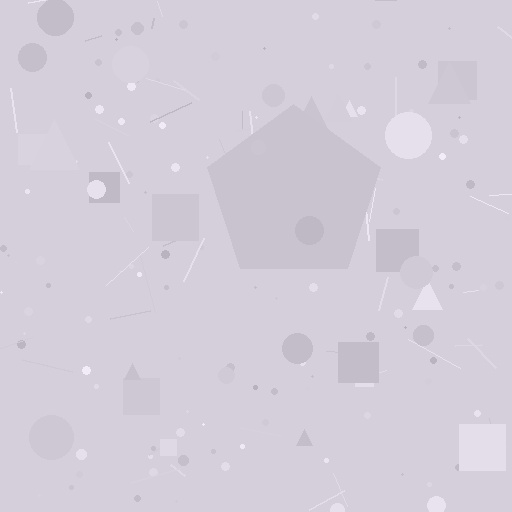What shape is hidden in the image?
A pentagon is hidden in the image.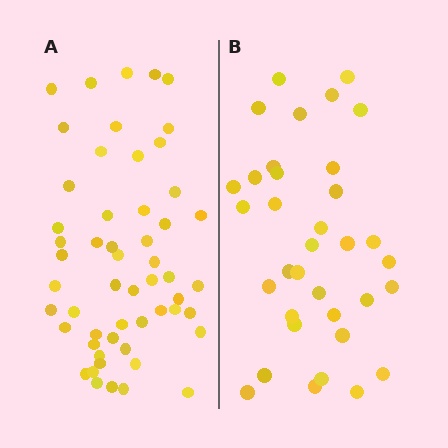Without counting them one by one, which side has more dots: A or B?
Region A (the left region) has more dots.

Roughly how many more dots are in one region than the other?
Region A has approximately 20 more dots than region B.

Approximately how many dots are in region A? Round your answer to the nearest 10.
About 50 dots. (The exact count is 54, which rounds to 50.)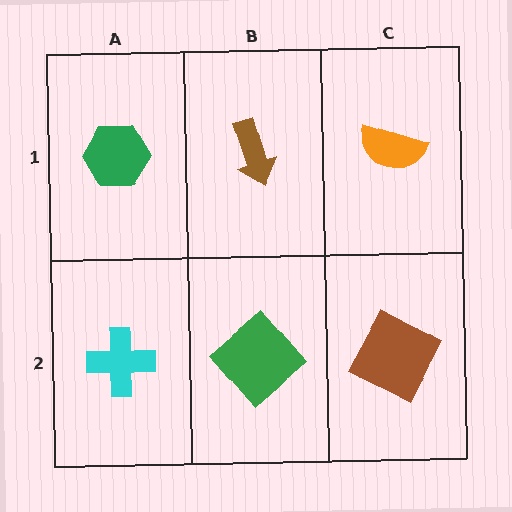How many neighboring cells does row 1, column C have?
2.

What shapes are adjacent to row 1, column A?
A cyan cross (row 2, column A), a brown arrow (row 1, column B).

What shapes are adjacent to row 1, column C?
A brown square (row 2, column C), a brown arrow (row 1, column B).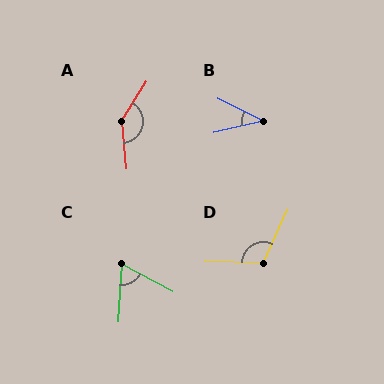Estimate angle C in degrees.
Approximately 65 degrees.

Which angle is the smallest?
B, at approximately 39 degrees.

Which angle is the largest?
A, at approximately 143 degrees.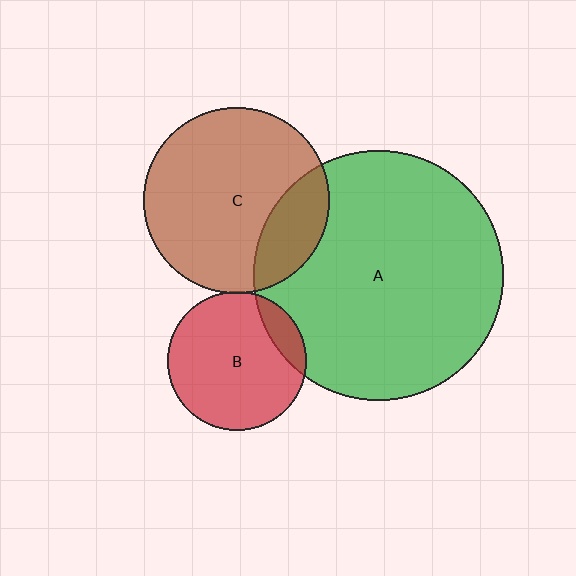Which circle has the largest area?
Circle A (green).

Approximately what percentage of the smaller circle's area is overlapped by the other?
Approximately 15%.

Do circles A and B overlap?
Yes.